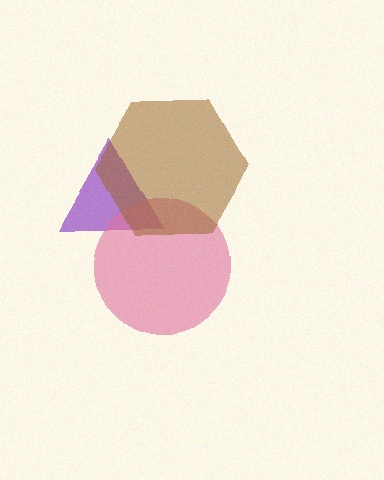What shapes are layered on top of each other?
The layered shapes are: a purple triangle, a pink circle, a brown hexagon.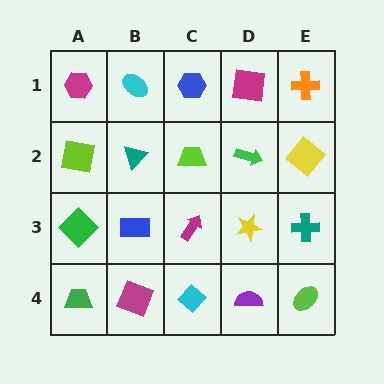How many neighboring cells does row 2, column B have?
4.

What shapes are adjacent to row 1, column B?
A teal triangle (row 2, column B), a magenta hexagon (row 1, column A), a blue hexagon (row 1, column C).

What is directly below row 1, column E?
A yellow diamond.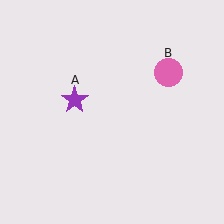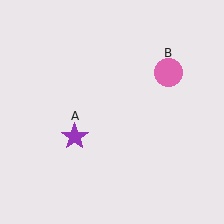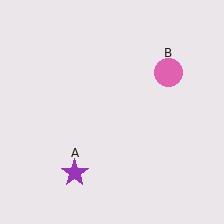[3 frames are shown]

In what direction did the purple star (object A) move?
The purple star (object A) moved down.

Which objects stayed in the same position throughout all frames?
Pink circle (object B) remained stationary.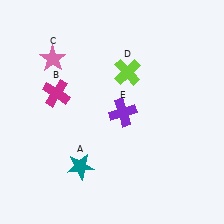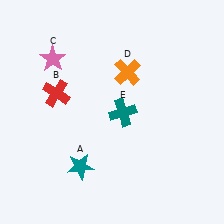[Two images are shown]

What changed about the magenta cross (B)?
In Image 1, B is magenta. In Image 2, it changed to red.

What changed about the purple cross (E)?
In Image 1, E is purple. In Image 2, it changed to teal.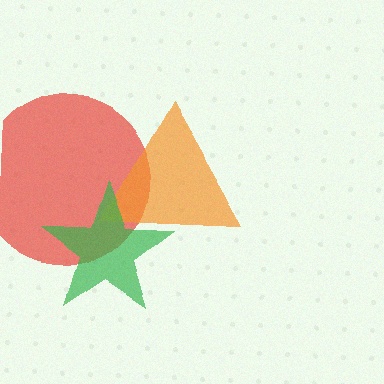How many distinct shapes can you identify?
There are 3 distinct shapes: a red circle, an orange triangle, a green star.